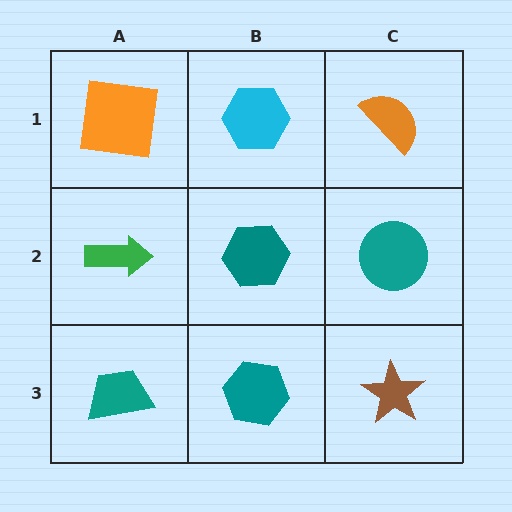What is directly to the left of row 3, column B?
A teal trapezoid.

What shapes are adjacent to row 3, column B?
A teal hexagon (row 2, column B), a teal trapezoid (row 3, column A), a brown star (row 3, column C).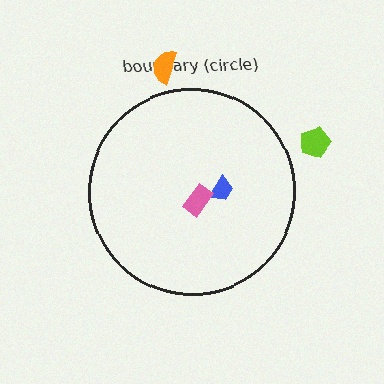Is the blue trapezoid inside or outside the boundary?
Inside.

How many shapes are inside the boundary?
2 inside, 2 outside.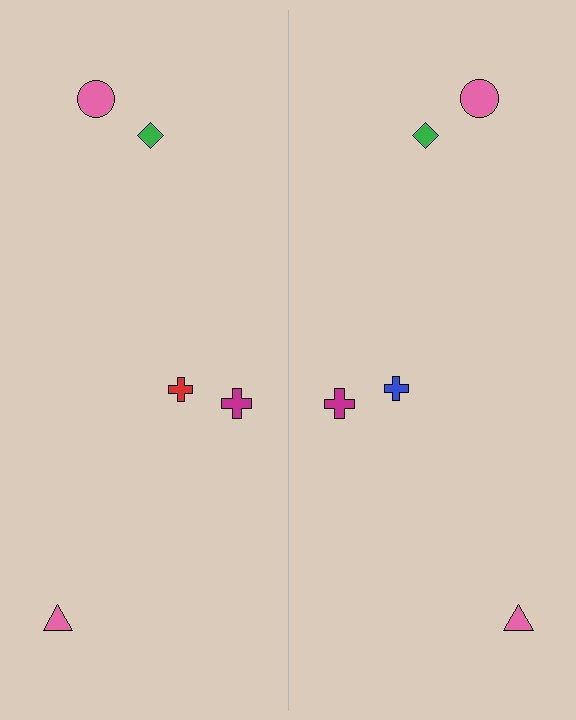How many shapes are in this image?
There are 10 shapes in this image.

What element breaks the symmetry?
The blue cross on the right side breaks the symmetry — its mirror counterpart is red.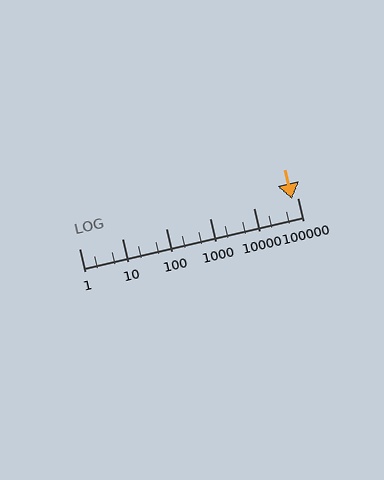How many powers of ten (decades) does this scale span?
The scale spans 5 decades, from 1 to 100000.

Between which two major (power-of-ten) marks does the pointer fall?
The pointer is between 10000 and 100000.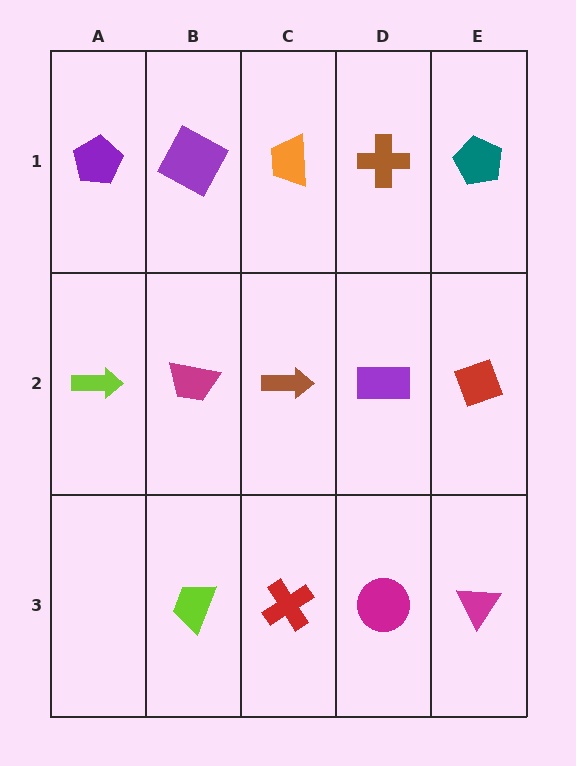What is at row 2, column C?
A brown arrow.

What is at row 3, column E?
A magenta triangle.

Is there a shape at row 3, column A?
No, that cell is empty.